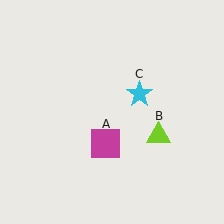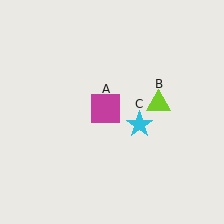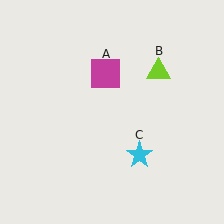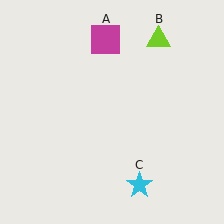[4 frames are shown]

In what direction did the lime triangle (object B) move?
The lime triangle (object B) moved up.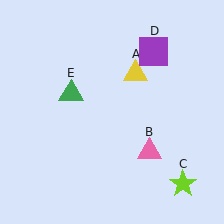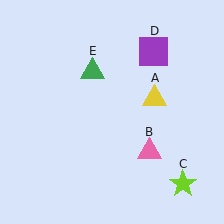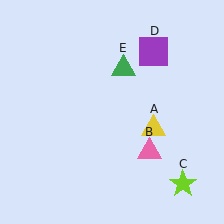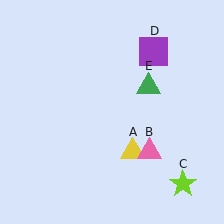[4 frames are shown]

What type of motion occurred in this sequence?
The yellow triangle (object A), green triangle (object E) rotated clockwise around the center of the scene.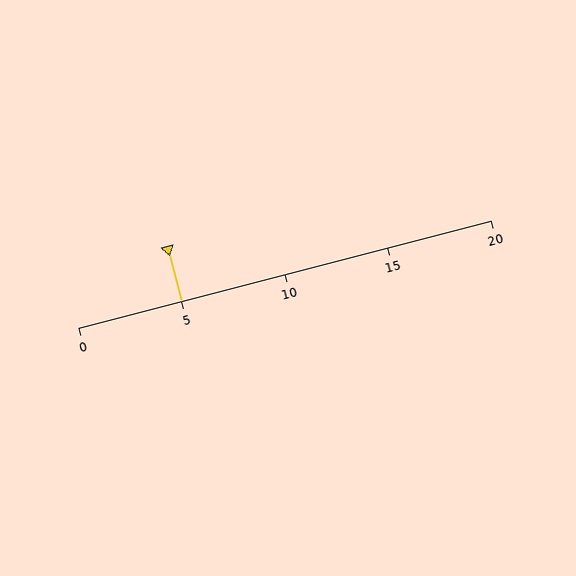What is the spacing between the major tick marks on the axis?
The major ticks are spaced 5 apart.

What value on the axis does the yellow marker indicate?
The marker indicates approximately 5.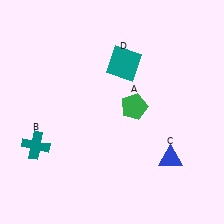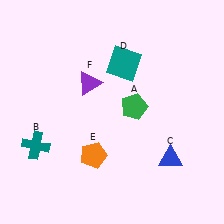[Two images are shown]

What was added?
An orange pentagon (E), a purple triangle (F) were added in Image 2.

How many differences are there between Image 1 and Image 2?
There are 2 differences between the two images.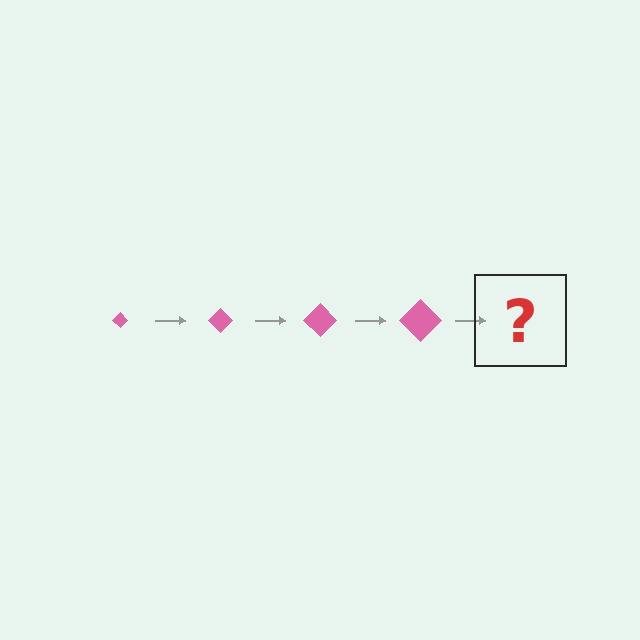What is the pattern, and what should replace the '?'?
The pattern is that the diamond gets progressively larger each step. The '?' should be a pink diamond, larger than the previous one.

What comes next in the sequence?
The next element should be a pink diamond, larger than the previous one.